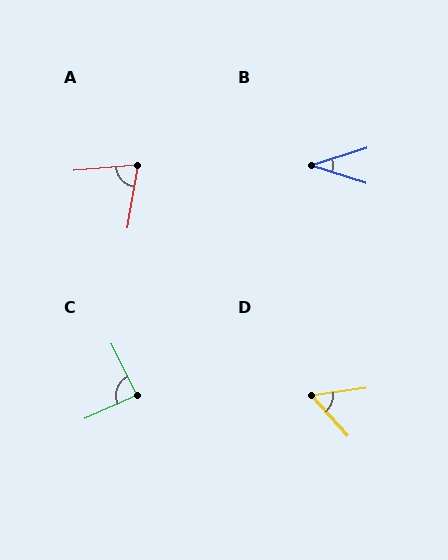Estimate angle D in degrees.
Approximately 56 degrees.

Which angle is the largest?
C, at approximately 88 degrees.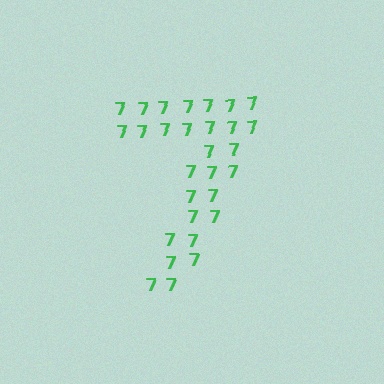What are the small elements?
The small elements are digit 7's.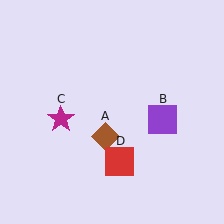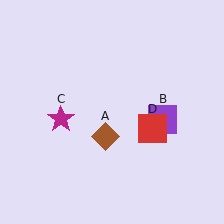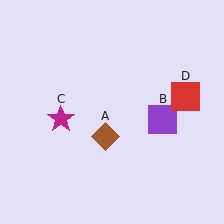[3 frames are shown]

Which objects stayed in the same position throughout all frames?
Brown diamond (object A) and purple square (object B) and magenta star (object C) remained stationary.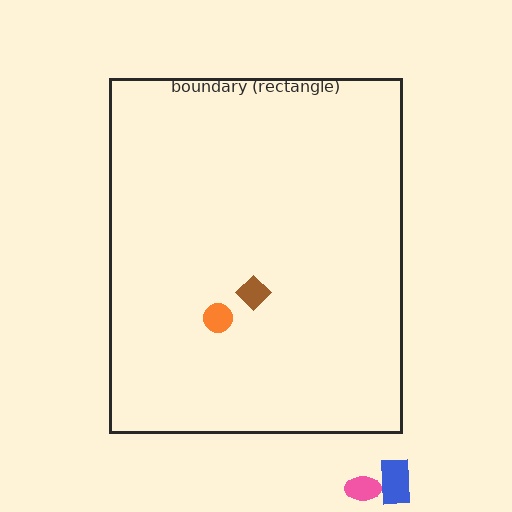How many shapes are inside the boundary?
2 inside, 2 outside.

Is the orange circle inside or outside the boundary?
Inside.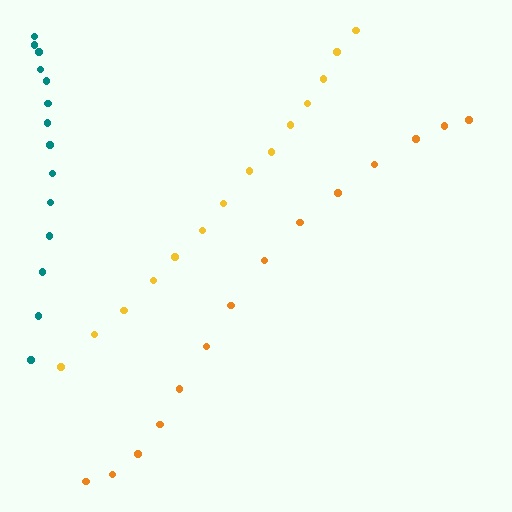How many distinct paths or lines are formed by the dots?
There are 3 distinct paths.